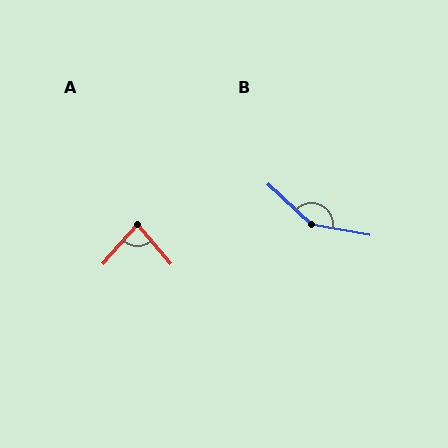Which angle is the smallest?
A, at approximately 81 degrees.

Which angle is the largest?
B, at approximately 147 degrees.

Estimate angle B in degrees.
Approximately 147 degrees.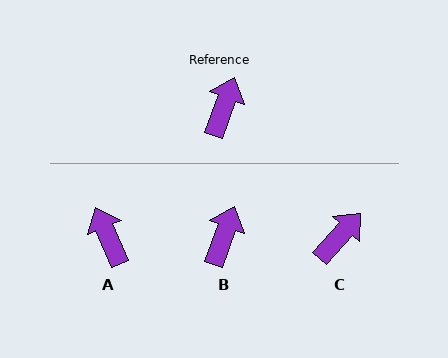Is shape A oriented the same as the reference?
No, it is off by about 43 degrees.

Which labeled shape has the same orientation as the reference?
B.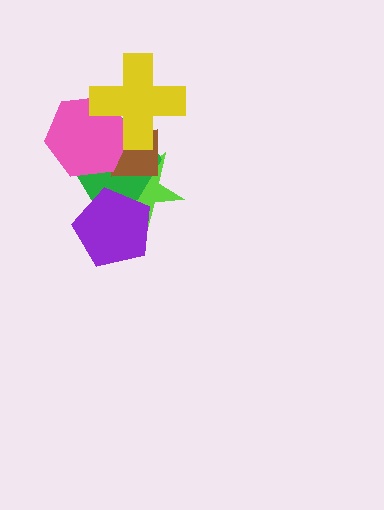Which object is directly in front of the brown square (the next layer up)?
The pink hexagon is directly in front of the brown square.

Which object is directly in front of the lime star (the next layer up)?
The green hexagon is directly in front of the lime star.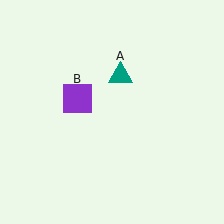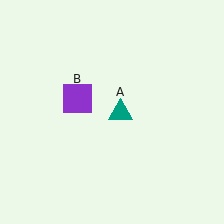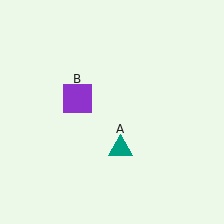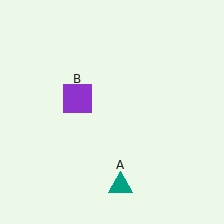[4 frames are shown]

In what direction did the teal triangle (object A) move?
The teal triangle (object A) moved down.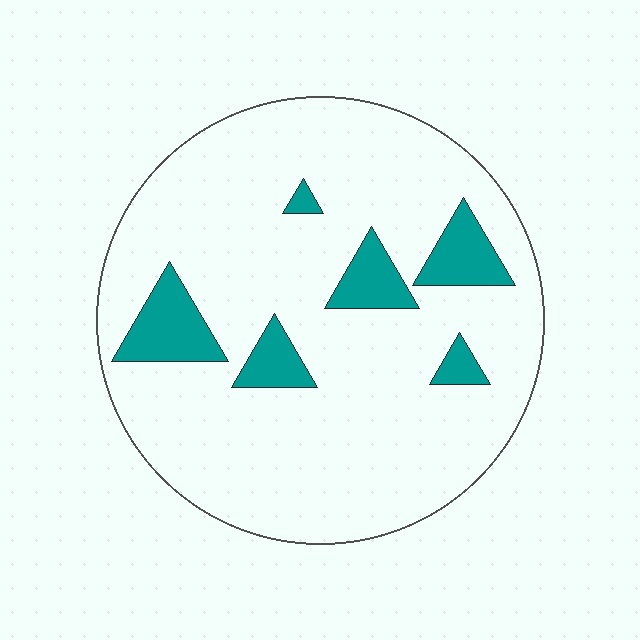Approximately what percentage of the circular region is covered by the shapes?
Approximately 15%.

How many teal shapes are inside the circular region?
6.